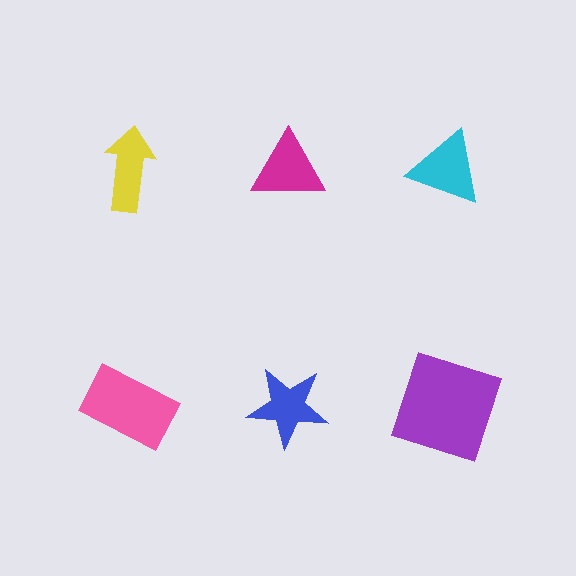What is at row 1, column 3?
A cyan triangle.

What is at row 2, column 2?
A blue star.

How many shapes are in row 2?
3 shapes.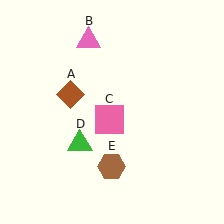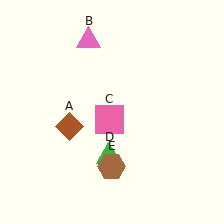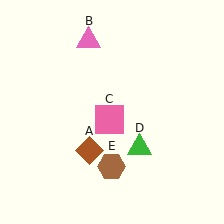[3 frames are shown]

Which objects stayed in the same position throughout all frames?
Pink triangle (object B) and pink square (object C) and brown hexagon (object E) remained stationary.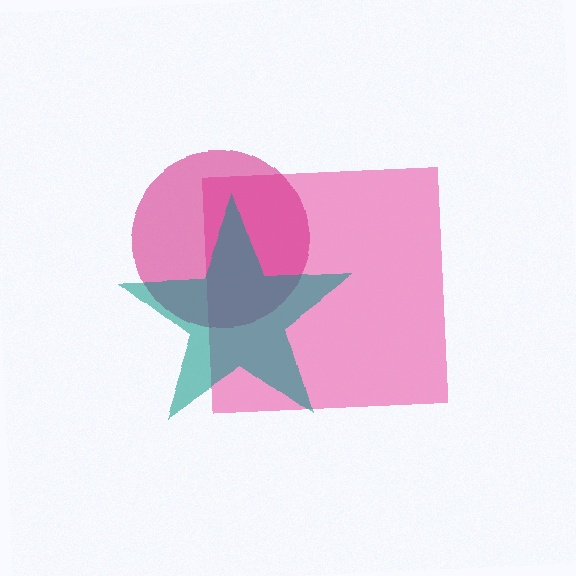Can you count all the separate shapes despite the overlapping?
Yes, there are 3 separate shapes.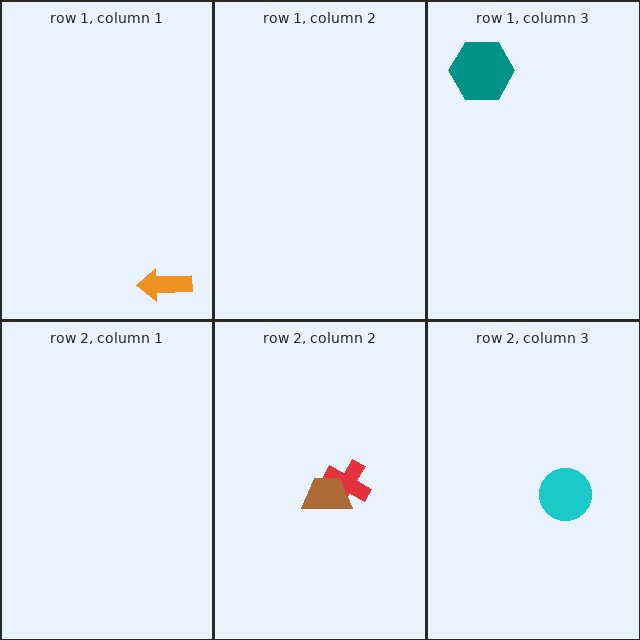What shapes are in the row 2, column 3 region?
The cyan circle.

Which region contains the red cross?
The row 2, column 2 region.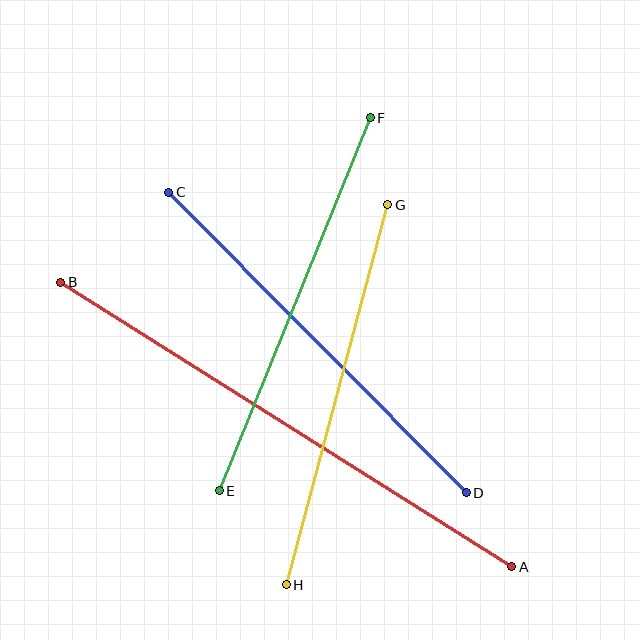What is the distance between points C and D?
The distance is approximately 423 pixels.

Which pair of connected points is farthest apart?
Points A and B are farthest apart.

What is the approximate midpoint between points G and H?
The midpoint is at approximately (337, 395) pixels.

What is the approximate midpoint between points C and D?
The midpoint is at approximately (317, 343) pixels.